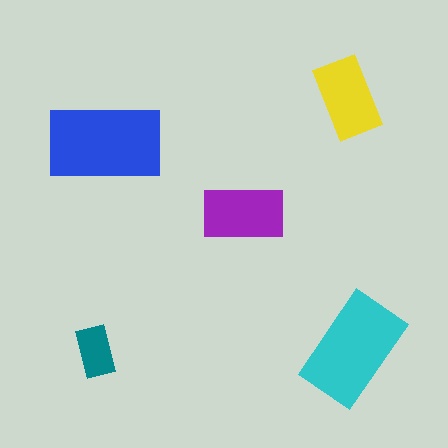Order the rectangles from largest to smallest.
the blue one, the cyan one, the purple one, the yellow one, the teal one.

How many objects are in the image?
There are 5 objects in the image.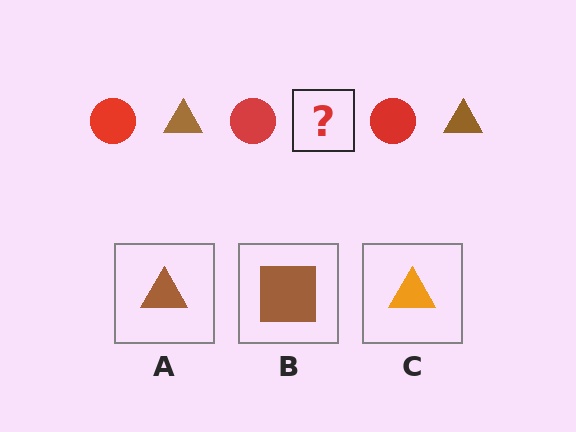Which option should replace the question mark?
Option A.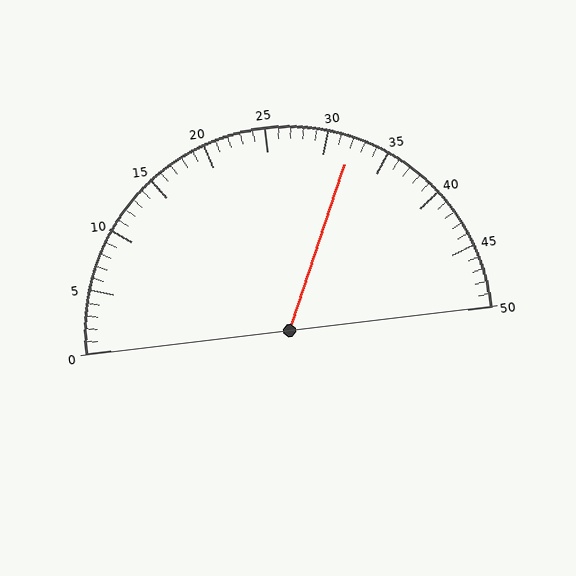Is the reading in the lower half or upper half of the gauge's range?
The reading is in the upper half of the range (0 to 50).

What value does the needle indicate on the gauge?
The needle indicates approximately 32.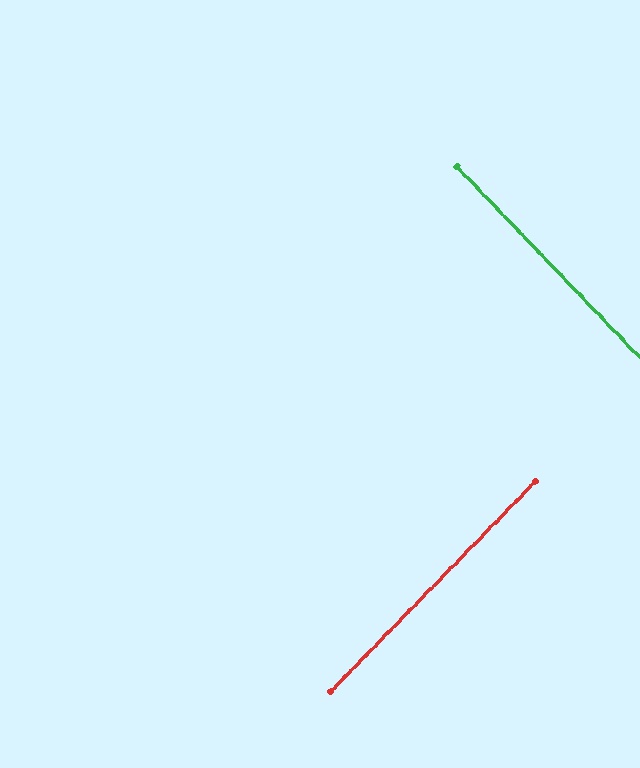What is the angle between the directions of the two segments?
Approximately 88 degrees.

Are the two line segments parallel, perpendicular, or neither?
Perpendicular — they meet at approximately 88°.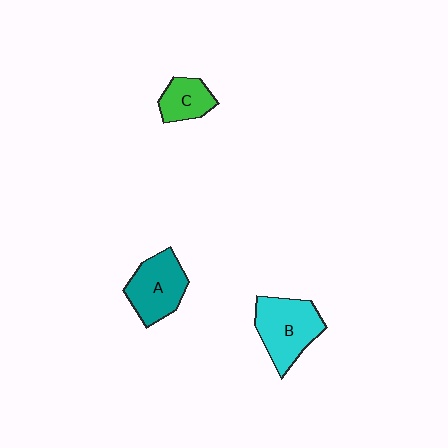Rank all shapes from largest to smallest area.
From largest to smallest: B (cyan), A (teal), C (green).